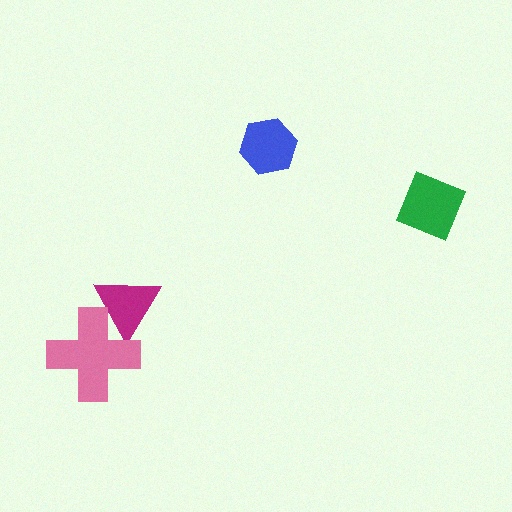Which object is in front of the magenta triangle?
The pink cross is in front of the magenta triangle.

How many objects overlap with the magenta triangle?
1 object overlaps with the magenta triangle.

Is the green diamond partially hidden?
No, no other shape covers it.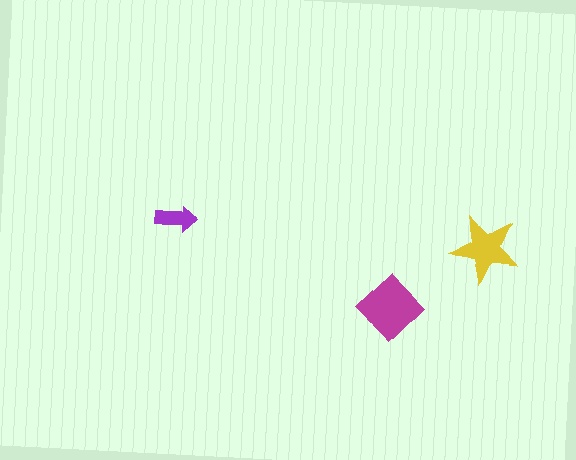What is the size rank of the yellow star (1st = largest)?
2nd.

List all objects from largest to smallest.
The magenta diamond, the yellow star, the purple arrow.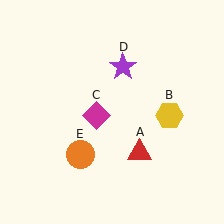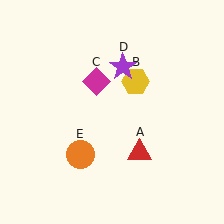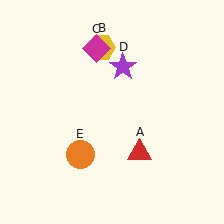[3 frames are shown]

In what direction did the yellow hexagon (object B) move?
The yellow hexagon (object B) moved up and to the left.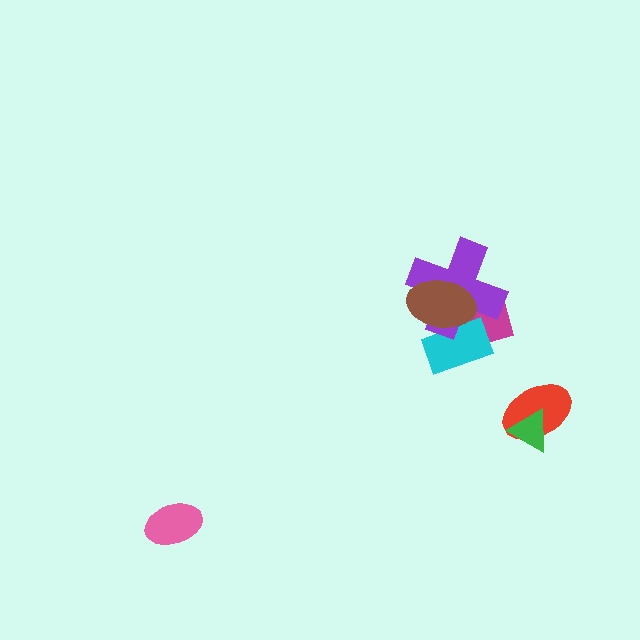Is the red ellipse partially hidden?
Yes, it is partially covered by another shape.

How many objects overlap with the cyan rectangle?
3 objects overlap with the cyan rectangle.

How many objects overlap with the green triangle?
1 object overlaps with the green triangle.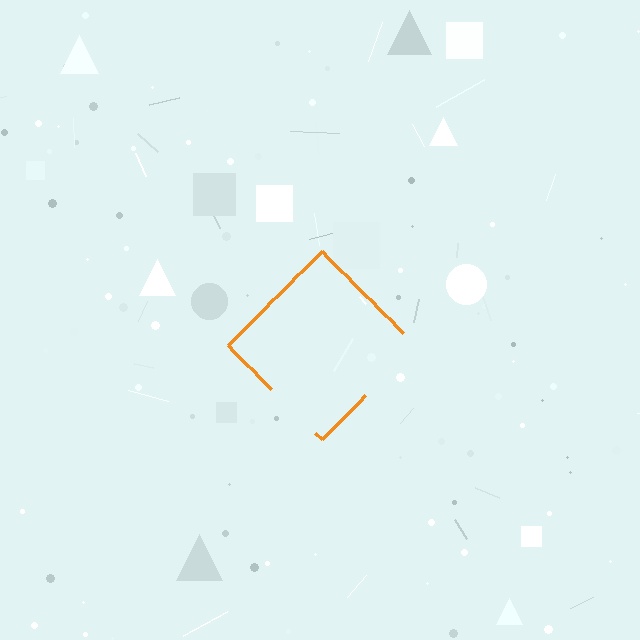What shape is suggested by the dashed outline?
The dashed outline suggests a diamond.